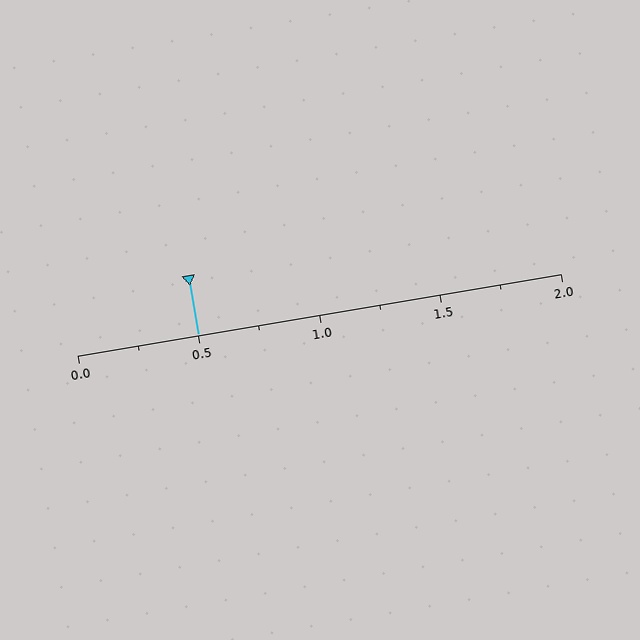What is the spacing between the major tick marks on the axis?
The major ticks are spaced 0.5 apart.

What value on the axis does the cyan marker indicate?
The marker indicates approximately 0.5.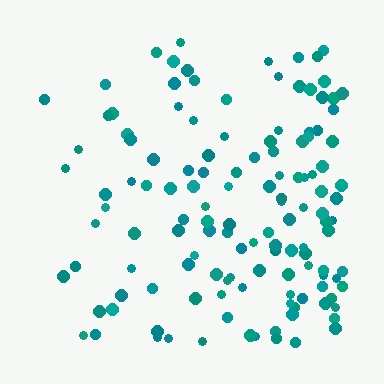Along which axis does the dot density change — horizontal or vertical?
Horizontal.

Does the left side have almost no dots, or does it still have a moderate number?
Still a moderate number, just noticeably fewer than the right.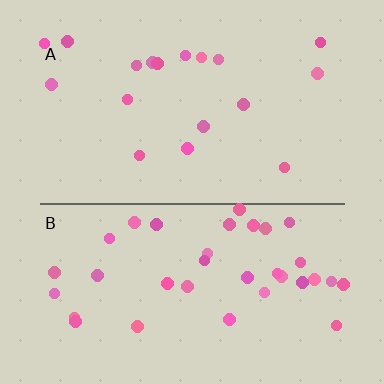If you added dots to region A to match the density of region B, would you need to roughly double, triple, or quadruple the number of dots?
Approximately double.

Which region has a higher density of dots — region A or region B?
B (the bottom).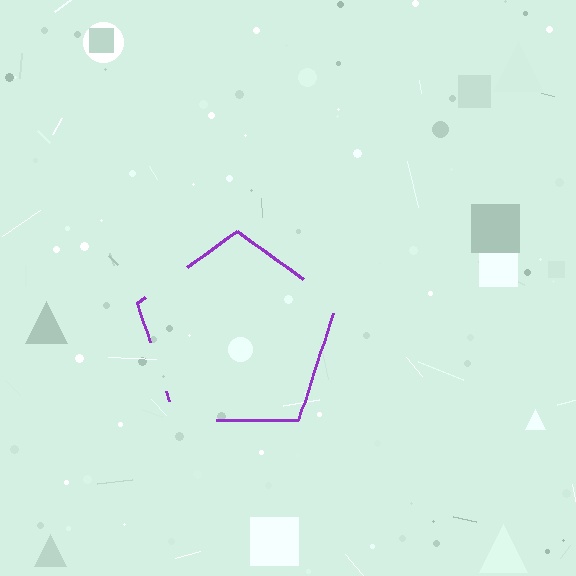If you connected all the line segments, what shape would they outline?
They would outline a pentagon.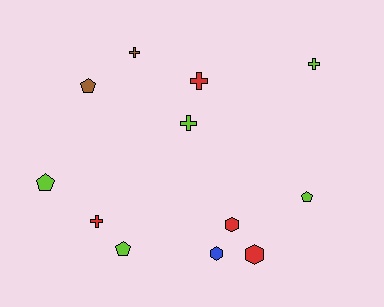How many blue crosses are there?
There are no blue crosses.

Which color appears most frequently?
Lime, with 5 objects.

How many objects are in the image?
There are 12 objects.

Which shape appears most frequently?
Cross, with 5 objects.